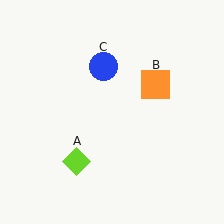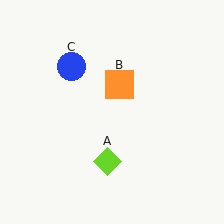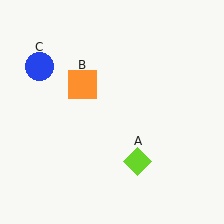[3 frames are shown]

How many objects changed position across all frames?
3 objects changed position: lime diamond (object A), orange square (object B), blue circle (object C).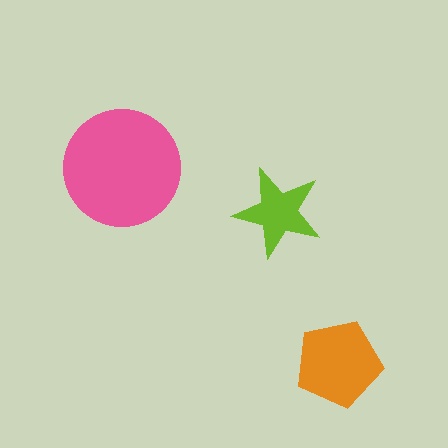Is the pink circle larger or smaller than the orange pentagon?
Larger.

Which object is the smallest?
The lime star.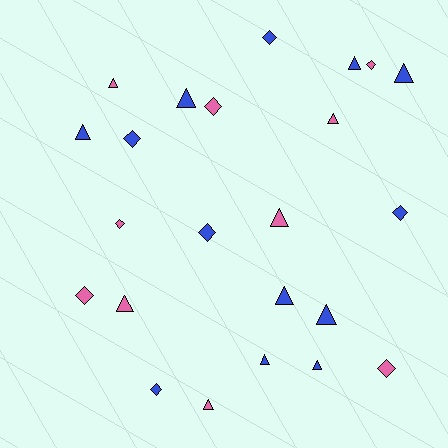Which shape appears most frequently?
Triangle, with 13 objects.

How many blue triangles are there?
There are 8 blue triangles.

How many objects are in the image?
There are 23 objects.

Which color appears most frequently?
Blue, with 13 objects.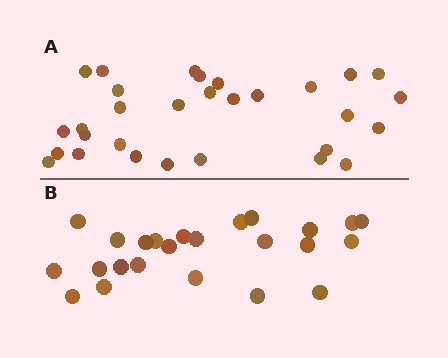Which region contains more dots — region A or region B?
Region A (the top region) has more dots.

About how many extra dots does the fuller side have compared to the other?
Region A has about 6 more dots than region B.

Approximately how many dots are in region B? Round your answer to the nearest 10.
About 20 dots. (The exact count is 24, which rounds to 20.)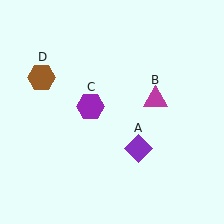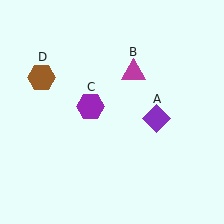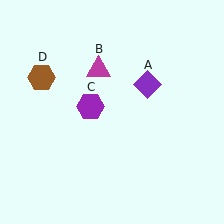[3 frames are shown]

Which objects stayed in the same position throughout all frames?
Purple hexagon (object C) and brown hexagon (object D) remained stationary.